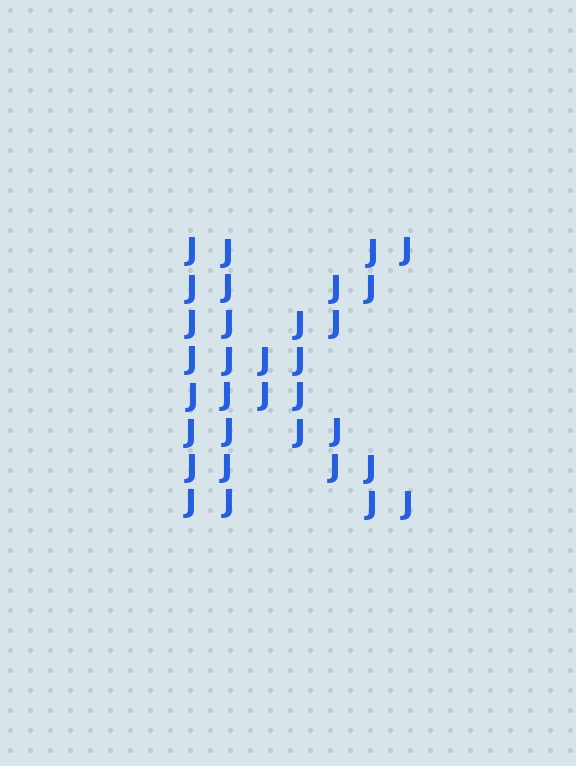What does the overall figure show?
The overall figure shows the letter K.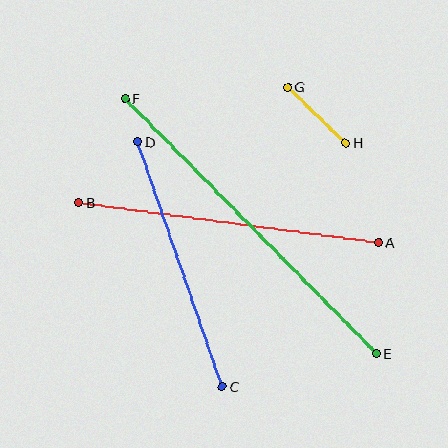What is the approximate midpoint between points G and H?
The midpoint is at approximately (317, 115) pixels.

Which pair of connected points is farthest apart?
Points E and F are farthest apart.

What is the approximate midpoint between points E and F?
The midpoint is at approximately (251, 226) pixels.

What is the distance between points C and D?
The distance is approximately 259 pixels.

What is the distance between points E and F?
The distance is approximately 358 pixels.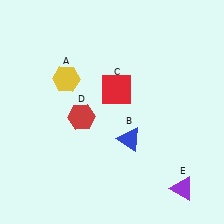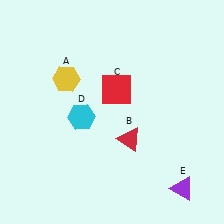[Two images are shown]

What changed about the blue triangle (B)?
In Image 1, B is blue. In Image 2, it changed to red.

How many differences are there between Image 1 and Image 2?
There are 2 differences between the two images.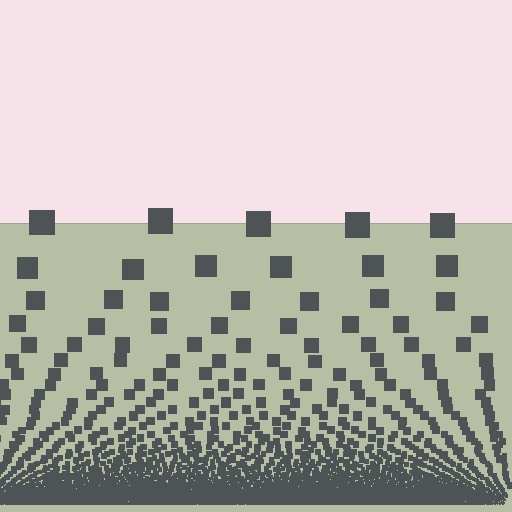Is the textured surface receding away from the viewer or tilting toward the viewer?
The surface appears to tilt toward the viewer. Texture elements get larger and sparser toward the top.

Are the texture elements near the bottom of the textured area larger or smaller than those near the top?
Smaller. The gradient is inverted — elements near the bottom are smaller and denser.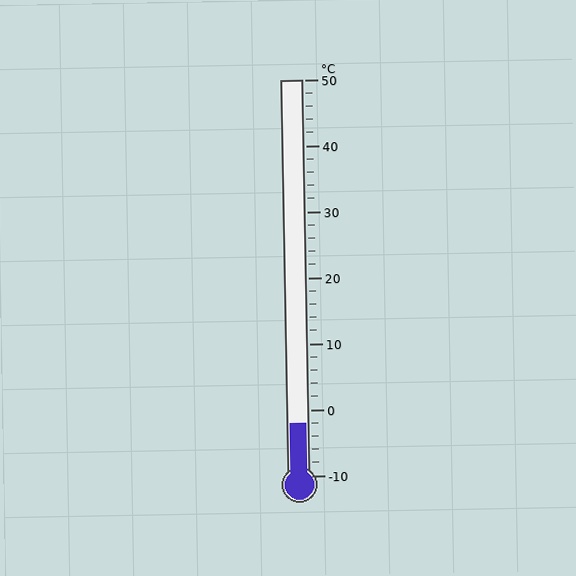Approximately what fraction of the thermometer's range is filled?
The thermometer is filled to approximately 15% of its range.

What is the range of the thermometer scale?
The thermometer scale ranges from -10°C to 50°C.